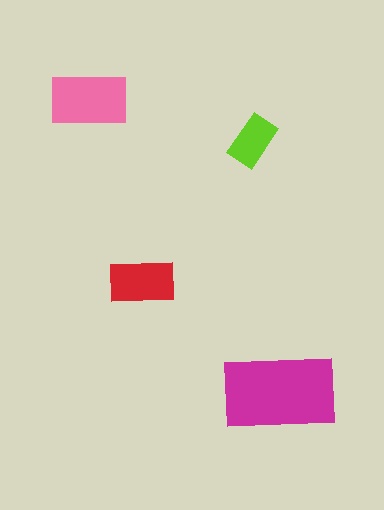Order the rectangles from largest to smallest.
the magenta one, the pink one, the red one, the lime one.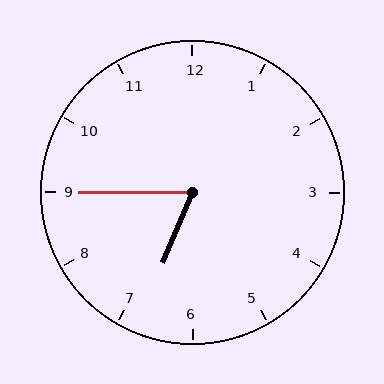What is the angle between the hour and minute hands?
Approximately 68 degrees.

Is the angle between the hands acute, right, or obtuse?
It is acute.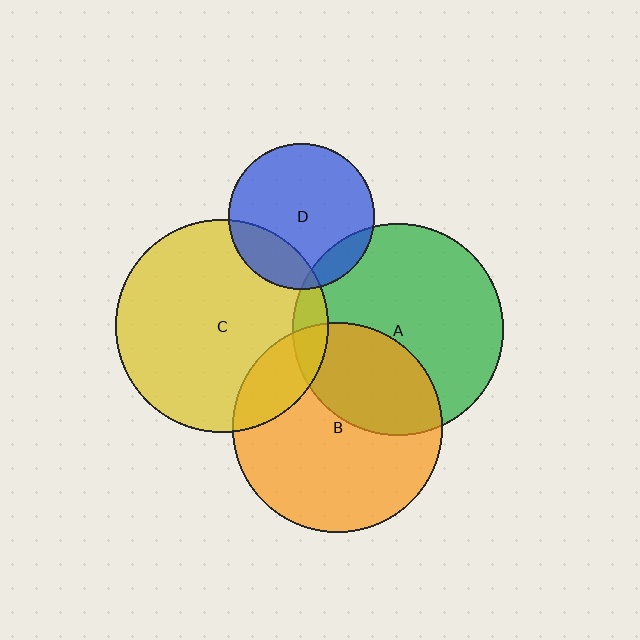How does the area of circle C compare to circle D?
Approximately 2.1 times.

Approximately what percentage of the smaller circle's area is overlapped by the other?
Approximately 15%.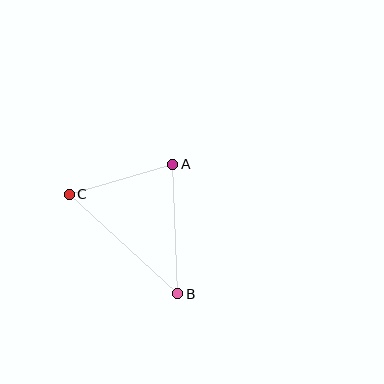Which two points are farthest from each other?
Points B and C are farthest from each other.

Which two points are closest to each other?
Points A and C are closest to each other.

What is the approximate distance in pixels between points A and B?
The distance between A and B is approximately 129 pixels.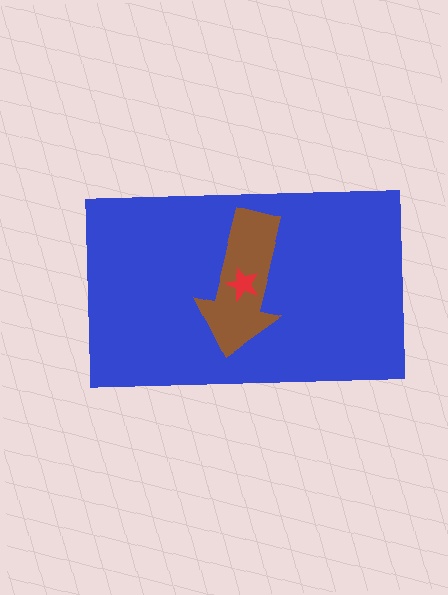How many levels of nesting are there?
3.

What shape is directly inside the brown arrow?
The red star.